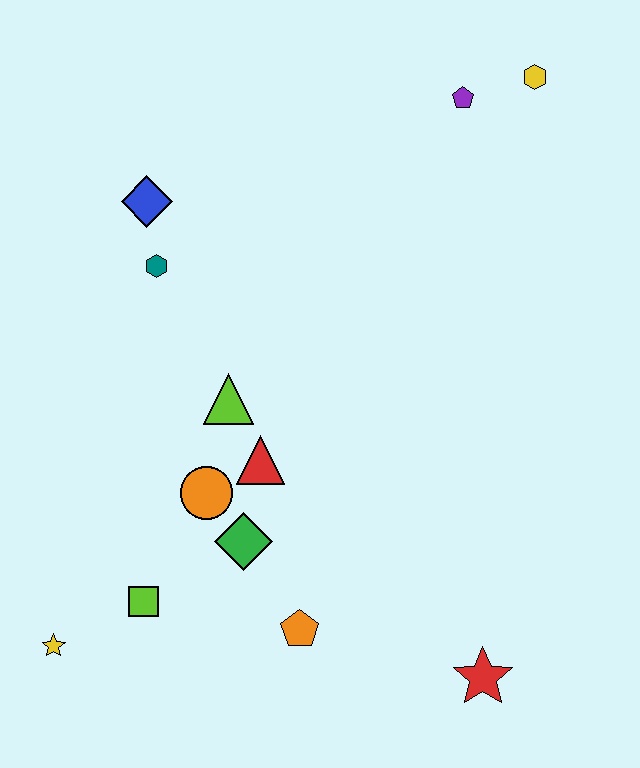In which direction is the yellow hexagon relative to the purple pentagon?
The yellow hexagon is to the right of the purple pentagon.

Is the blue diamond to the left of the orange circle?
Yes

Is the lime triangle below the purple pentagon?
Yes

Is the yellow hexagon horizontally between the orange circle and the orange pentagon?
No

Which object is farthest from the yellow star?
The yellow hexagon is farthest from the yellow star.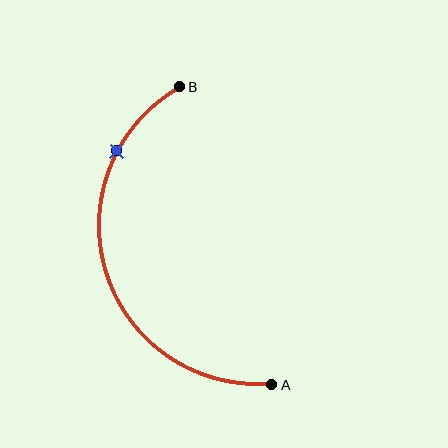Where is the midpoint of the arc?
The arc midpoint is the point on the curve farthest from the straight line joining A and B. It sits to the left of that line.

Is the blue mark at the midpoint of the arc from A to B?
No. The blue mark lies on the arc but is closer to endpoint B. The arc midpoint would be at the point on the curve equidistant along the arc from both A and B.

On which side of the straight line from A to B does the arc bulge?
The arc bulges to the left of the straight line connecting A and B.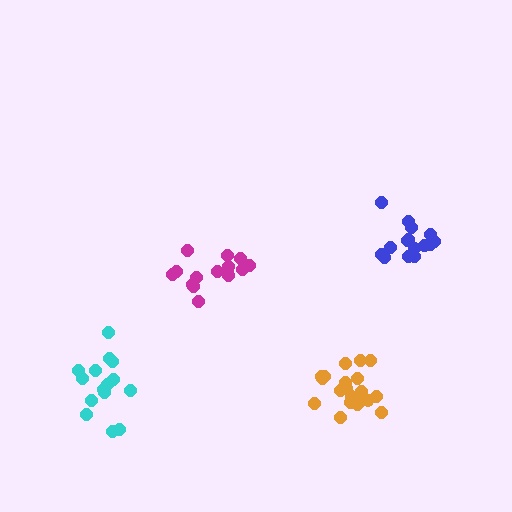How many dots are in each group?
Group 1: 15 dots, Group 2: 20 dots, Group 3: 15 dots, Group 4: 15 dots (65 total).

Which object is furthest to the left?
The cyan cluster is leftmost.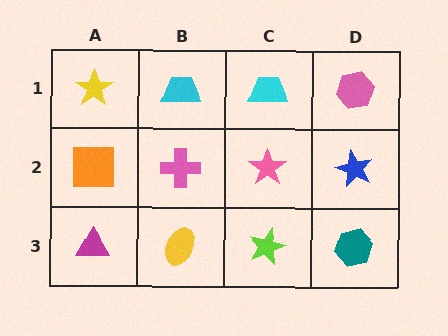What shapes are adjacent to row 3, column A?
An orange square (row 2, column A), a yellow ellipse (row 3, column B).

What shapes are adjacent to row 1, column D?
A blue star (row 2, column D), a cyan trapezoid (row 1, column C).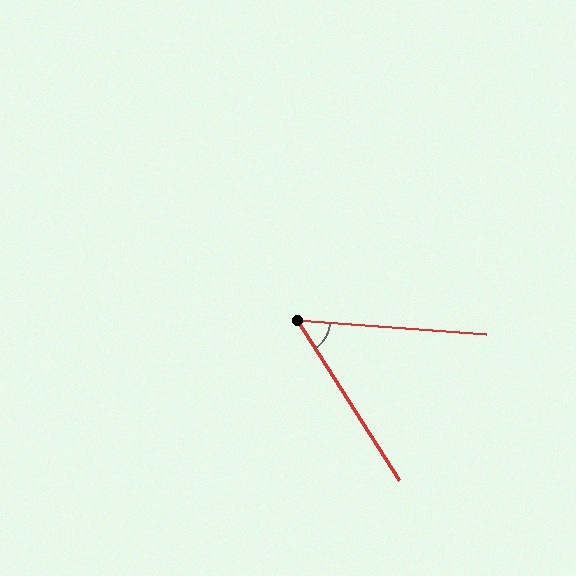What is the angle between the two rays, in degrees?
Approximately 53 degrees.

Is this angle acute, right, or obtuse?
It is acute.